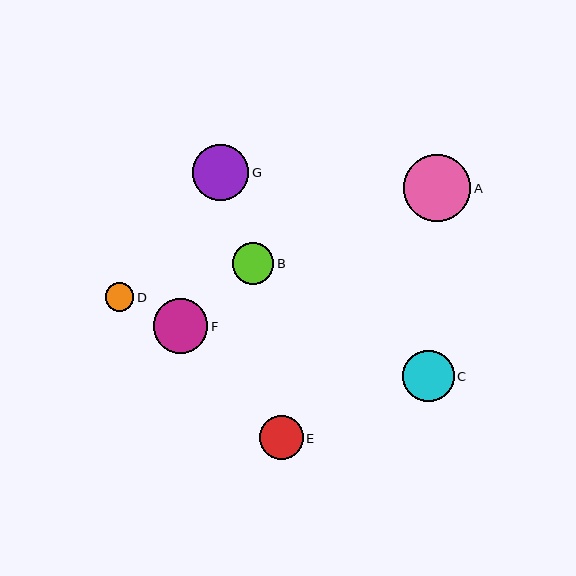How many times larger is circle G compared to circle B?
Circle G is approximately 1.4 times the size of circle B.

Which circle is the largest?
Circle A is the largest with a size of approximately 67 pixels.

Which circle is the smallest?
Circle D is the smallest with a size of approximately 29 pixels.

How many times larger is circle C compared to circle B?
Circle C is approximately 1.2 times the size of circle B.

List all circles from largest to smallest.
From largest to smallest: A, G, F, C, E, B, D.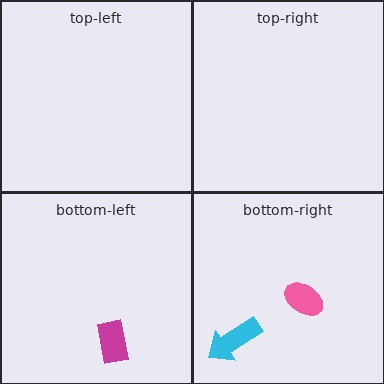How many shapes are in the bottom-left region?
1.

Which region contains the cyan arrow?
The bottom-right region.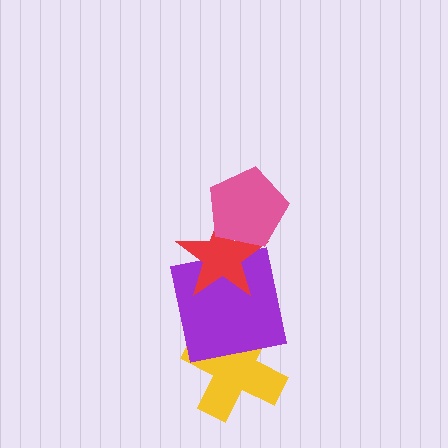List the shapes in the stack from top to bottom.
From top to bottom: the pink pentagon, the red star, the purple square, the yellow cross.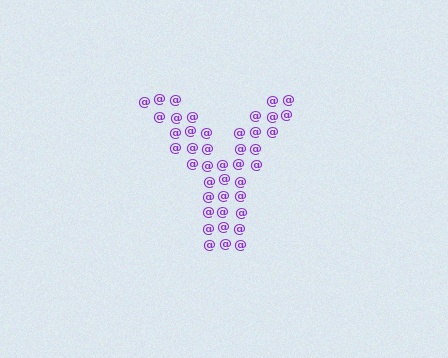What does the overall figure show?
The overall figure shows the letter Y.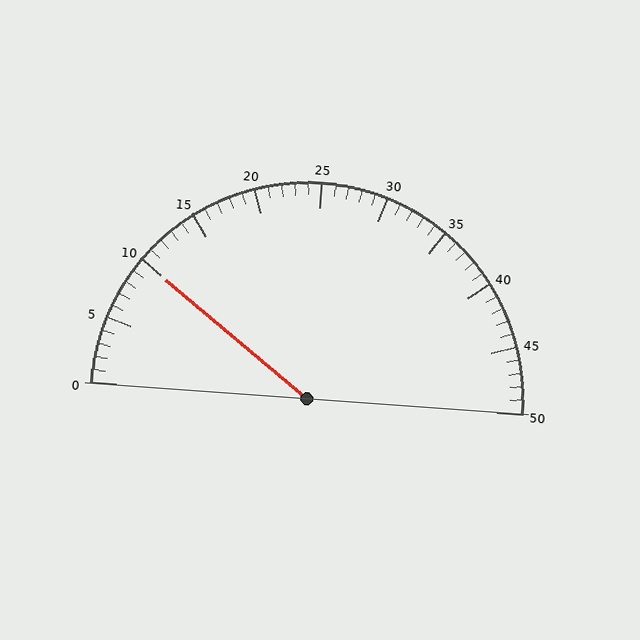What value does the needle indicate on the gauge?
The needle indicates approximately 10.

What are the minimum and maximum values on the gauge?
The gauge ranges from 0 to 50.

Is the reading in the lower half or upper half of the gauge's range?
The reading is in the lower half of the range (0 to 50).